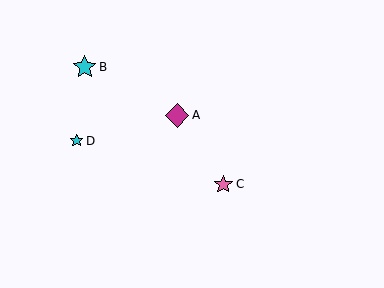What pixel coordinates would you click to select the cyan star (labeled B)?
Click at (85, 67) to select the cyan star B.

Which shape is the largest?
The magenta diamond (labeled A) is the largest.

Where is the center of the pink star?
The center of the pink star is at (223, 184).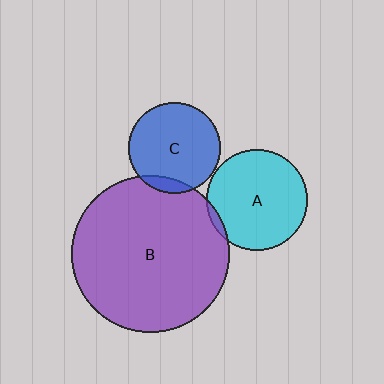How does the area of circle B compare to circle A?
Approximately 2.5 times.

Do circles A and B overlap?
Yes.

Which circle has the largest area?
Circle B (purple).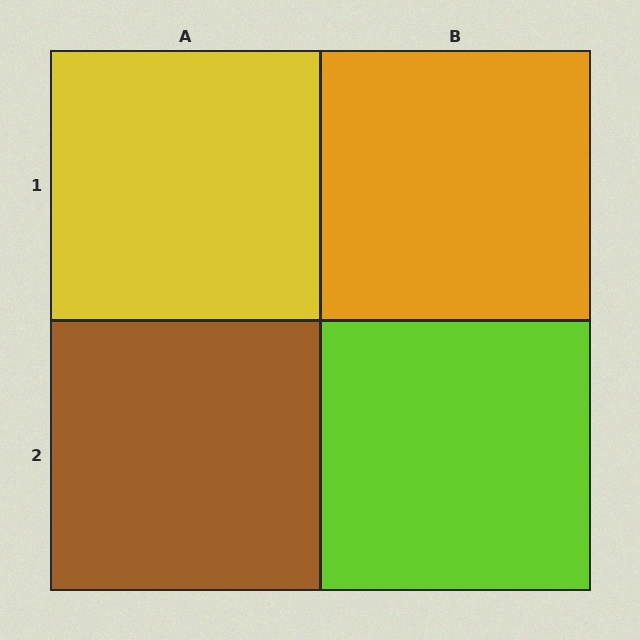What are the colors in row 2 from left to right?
Brown, lime.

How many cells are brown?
1 cell is brown.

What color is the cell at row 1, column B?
Orange.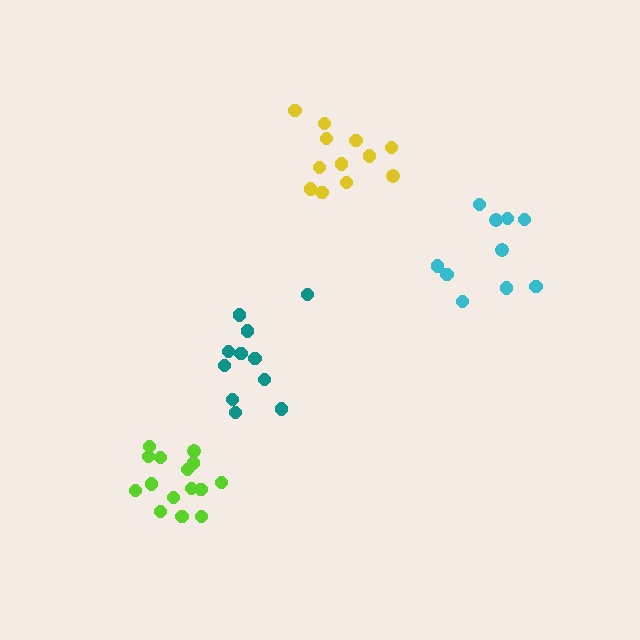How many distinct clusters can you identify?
There are 4 distinct clusters.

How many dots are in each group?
Group 1: 11 dots, Group 2: 10 dots, Group 3: 15 dots, Group 4: 12 dots (48 total).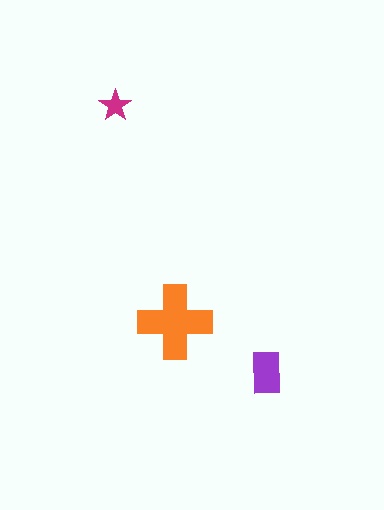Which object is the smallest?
The magenta star.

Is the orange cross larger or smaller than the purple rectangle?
Larger.